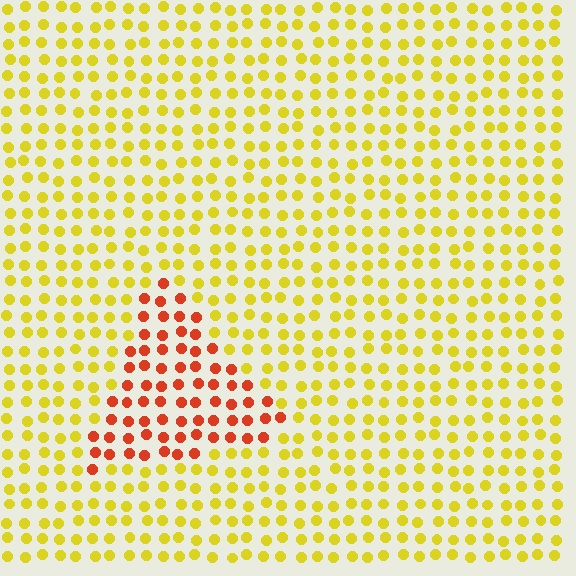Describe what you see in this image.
The image is filled with small yellow elements in a uniform arrangement. A triangle-shaped region is visible where the elements are tinted to a slightly different hue, forming a subtle color boundary.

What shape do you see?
I see a triangle.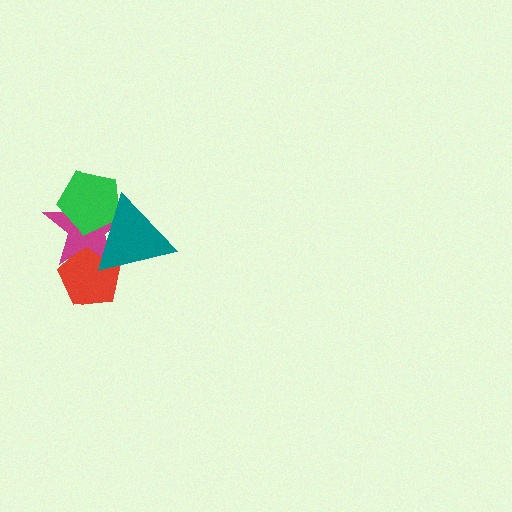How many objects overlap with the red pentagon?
2 objects overlap with the red pentagon.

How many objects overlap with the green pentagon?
2 objects overlap with the green pentagon.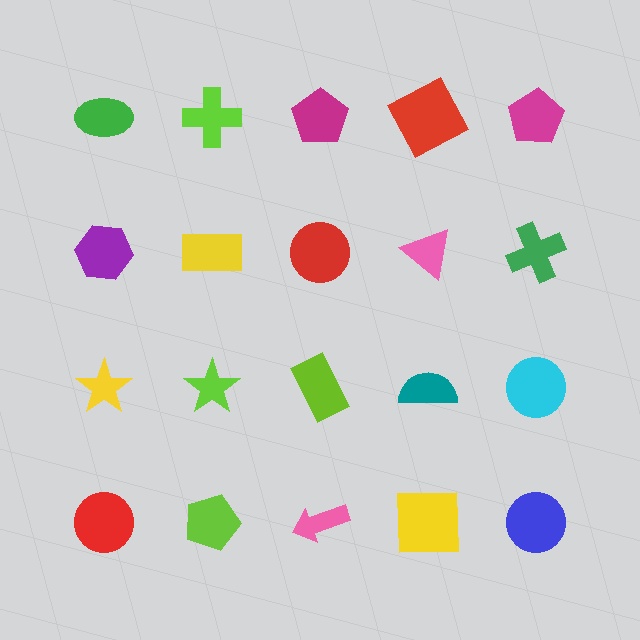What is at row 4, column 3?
A pink arrow.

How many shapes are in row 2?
5 shapes.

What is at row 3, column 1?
A yellow star.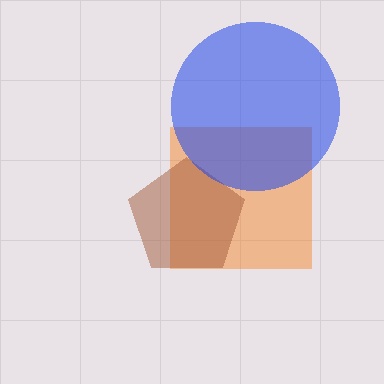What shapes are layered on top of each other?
The layered shapes are: an orange square, a brown pentagon, a blue circle.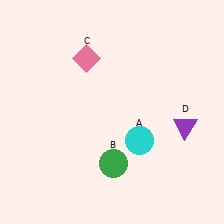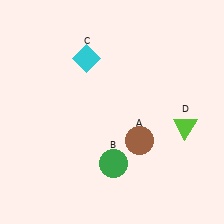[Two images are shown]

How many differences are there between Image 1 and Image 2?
There are 3 differences between the two images.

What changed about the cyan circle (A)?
In Image 1, A is cyan. In Image 2, it changed to brown.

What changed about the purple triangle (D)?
In Image 1, D is purple. In Image 2, it changed to lime.